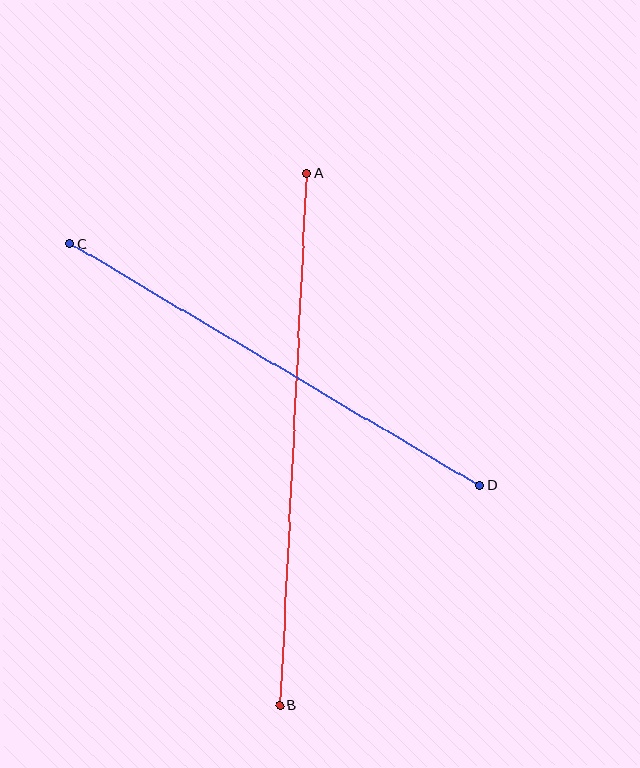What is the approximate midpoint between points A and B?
The midpoint is at approximately (293, 440) pixels.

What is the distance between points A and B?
The distance is approximately 533 pixels.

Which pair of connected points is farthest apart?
Points A and B are farthest apart.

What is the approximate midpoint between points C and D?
The midpoint is at approximately (275, 365) pixels.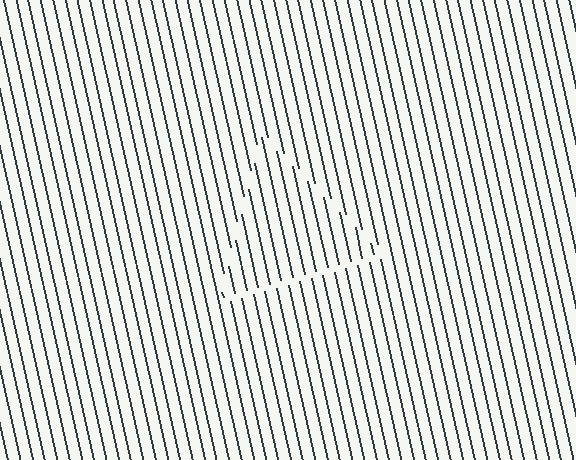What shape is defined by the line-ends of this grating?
An illusory triangle. The interior of the shape contains the same grating, shifted by half a period — the contour is defined by the phase discontinuity where line-ends from the inner and outer gratings abut.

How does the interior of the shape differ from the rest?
The interior of the shape contains the same grating, shifted by half a period — the contour is defined by the phase discontinuity where line-ends from the inner and outer gratings abut.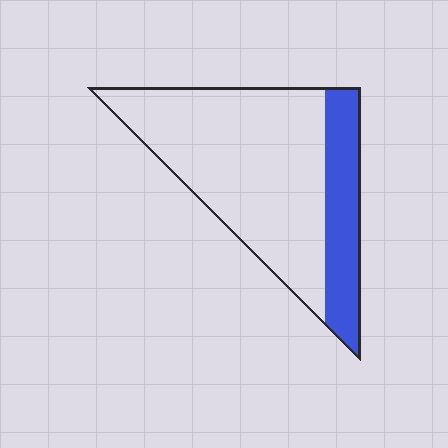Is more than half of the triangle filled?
No.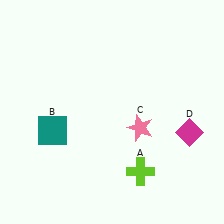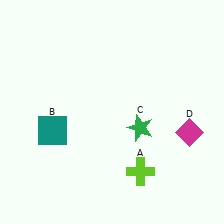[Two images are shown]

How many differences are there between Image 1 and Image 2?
There is 1 difference between the two images.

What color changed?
The star (C) changed from pink in Image 1 to green in Image 2.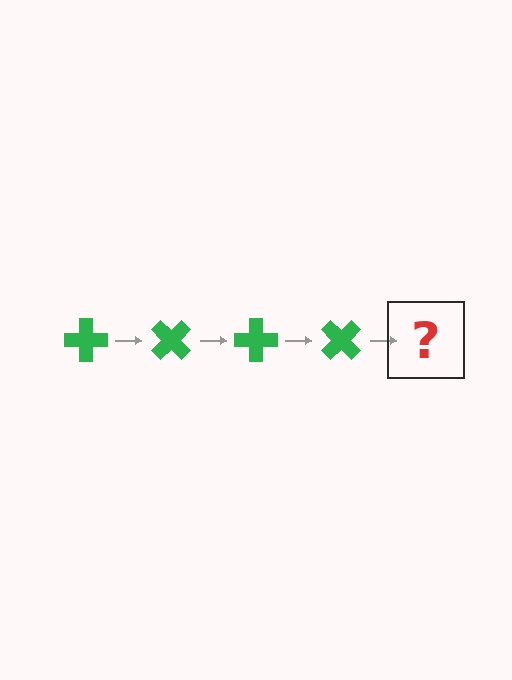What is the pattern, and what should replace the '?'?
The pattern is that the cross rotates 45 degrees each step. The '?' should be a green cross rotated 180 degrees.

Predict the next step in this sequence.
The next step is a green cross rotated 180 degrees.